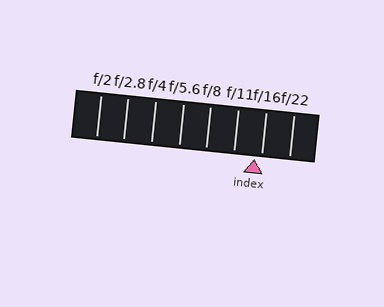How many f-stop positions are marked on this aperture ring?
There are 8 f-stop positions marked.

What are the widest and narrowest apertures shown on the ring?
The widest aperture shown is f/2 and the narrowest is f/22.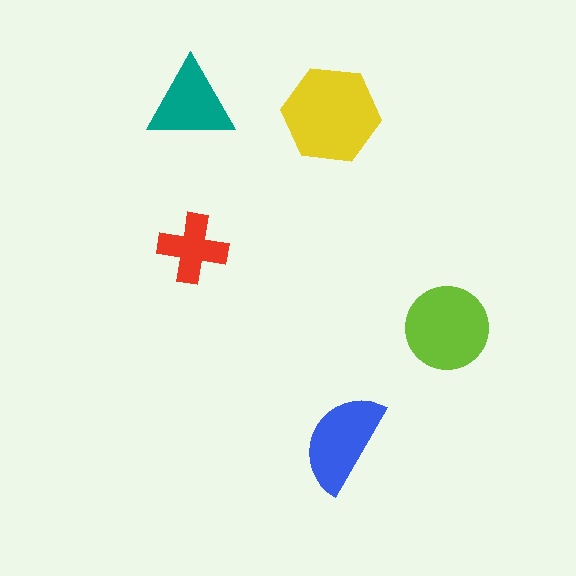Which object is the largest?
The yellow hexagon.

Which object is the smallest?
The red cross.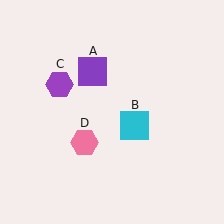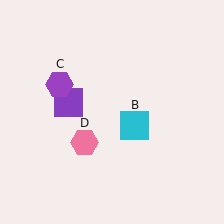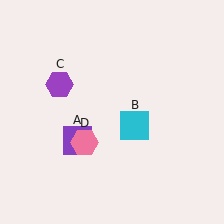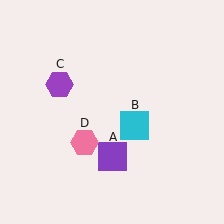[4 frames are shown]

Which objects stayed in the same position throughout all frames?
Cyan square (object B) and purple hexagon (object C) and pink hexagon (object D) remained stationary.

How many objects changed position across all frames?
1 object changed position: purple square (object A).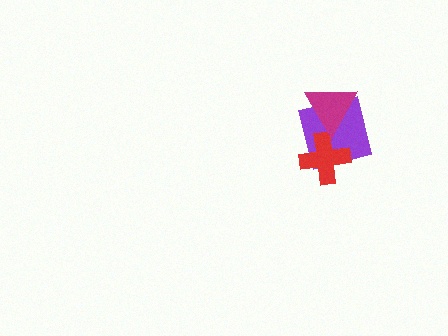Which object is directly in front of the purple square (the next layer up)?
The red cross is directly in front of the purple square.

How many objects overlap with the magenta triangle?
1 object overlaps with the magenta triangle.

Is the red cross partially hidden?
No, no other shape covers it.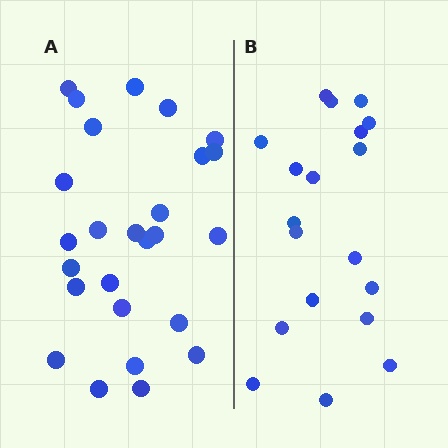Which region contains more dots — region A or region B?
Region A (the left region) has more dots.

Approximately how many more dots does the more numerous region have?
Region A has roughly 8 or so more dots than region B.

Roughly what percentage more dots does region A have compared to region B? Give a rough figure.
About 35% more.